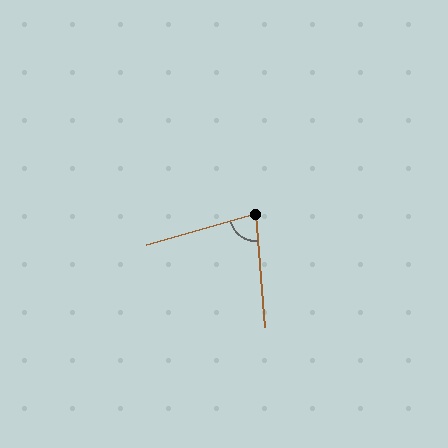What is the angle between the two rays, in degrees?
Approximately 79 degrees.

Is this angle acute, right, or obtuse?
It is acute.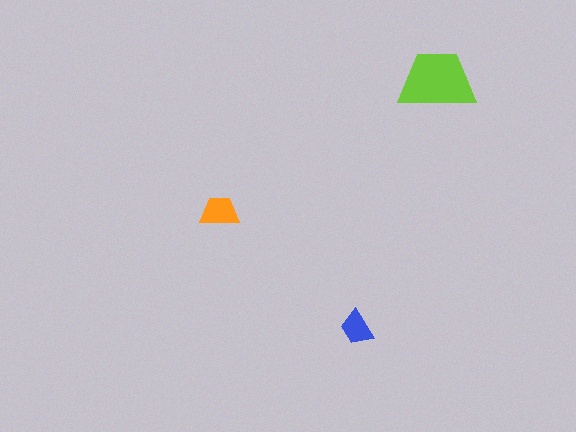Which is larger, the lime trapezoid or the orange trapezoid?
The lime one.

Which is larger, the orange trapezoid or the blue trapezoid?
The orange one.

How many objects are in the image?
There are 3 objects in the image.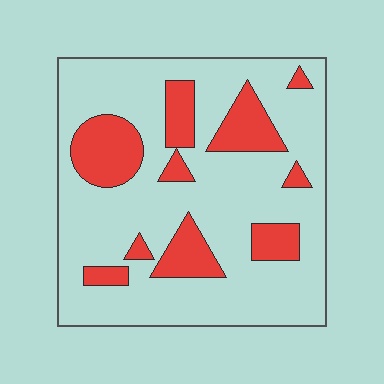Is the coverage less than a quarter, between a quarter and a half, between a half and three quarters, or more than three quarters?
Less than a quarter.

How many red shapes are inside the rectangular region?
10.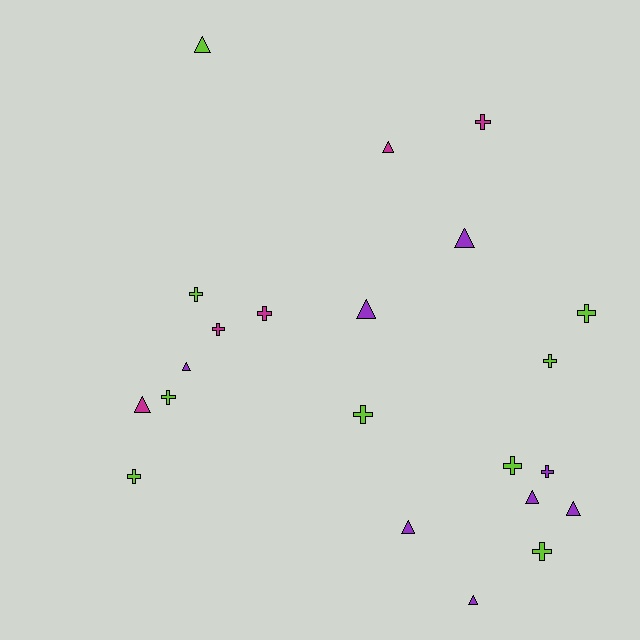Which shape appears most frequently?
Cross, with 12 objects.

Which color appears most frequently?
Lime, with 9 objects.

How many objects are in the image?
There are 22 objects.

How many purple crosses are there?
There is 1 purple cross.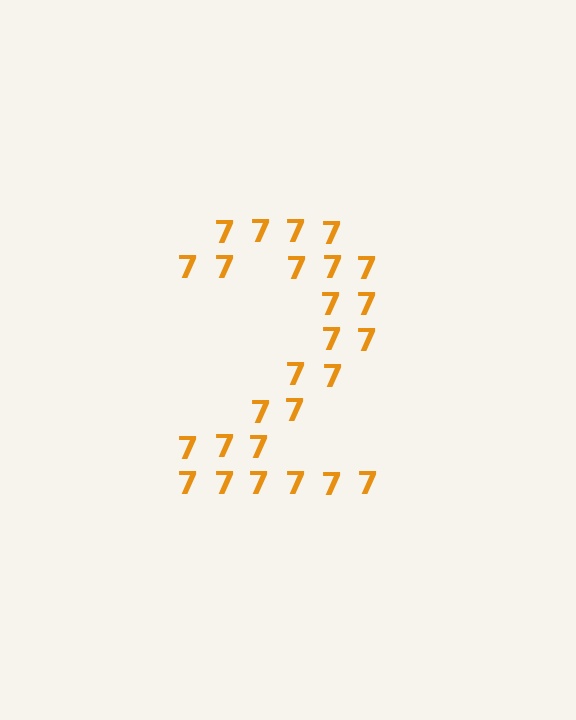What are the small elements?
The small elements are digit 7's.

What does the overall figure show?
The overall figure shows the digit 2.